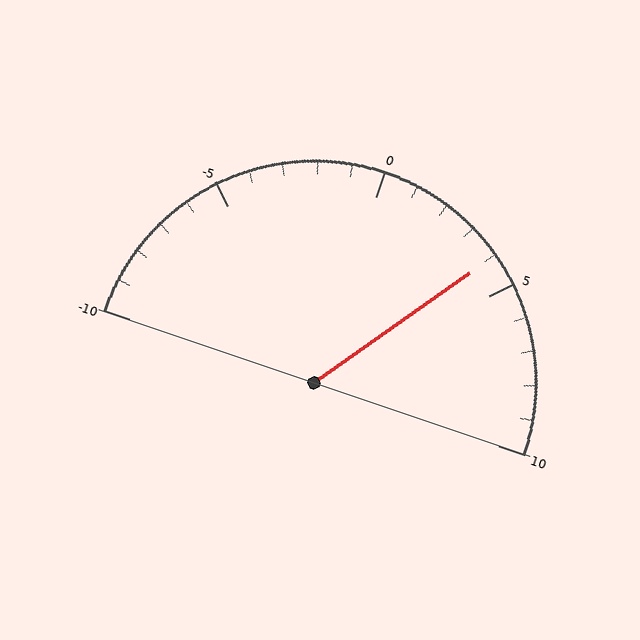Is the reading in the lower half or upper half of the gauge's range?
The reading is in the upper half of the range (-10 to 10).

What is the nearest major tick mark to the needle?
The nearest major tick mark is 5.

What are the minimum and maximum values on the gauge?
The gauge ranges from -10 to 10.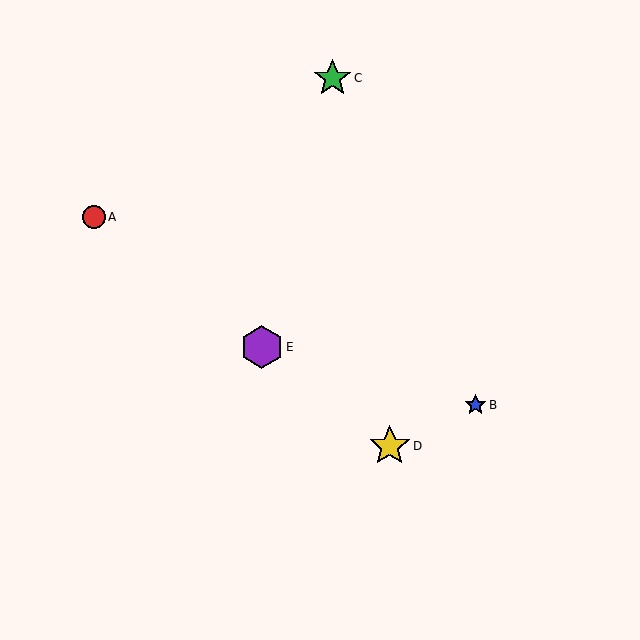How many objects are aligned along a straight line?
3 objects (A, D, E) are aligned along a straight line.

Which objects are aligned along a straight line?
Objects A, D, E are aligned along a straight line.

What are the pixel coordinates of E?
Object E is at (262, 347).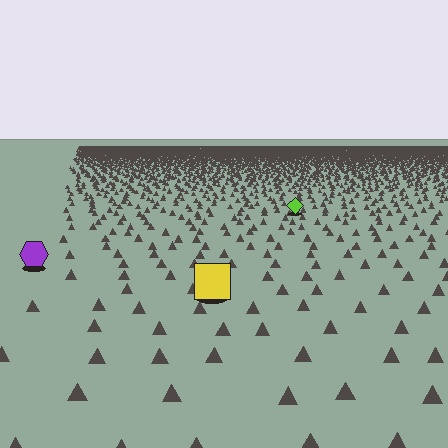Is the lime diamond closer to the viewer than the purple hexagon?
No. The purple hexagon is closer — you can tell from the texture gradient: the ground texture is coarser near it.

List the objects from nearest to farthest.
From nearest to farthest: the yellow square, the purple hexagon, the lime diamond.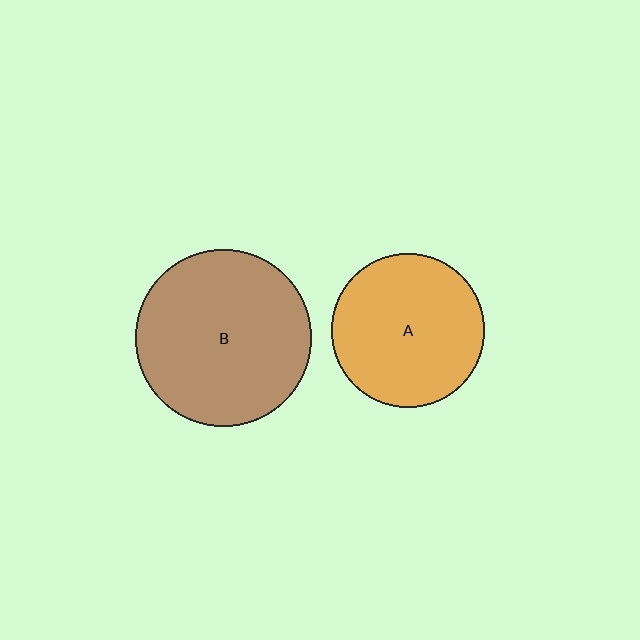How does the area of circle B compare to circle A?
Approximately 1.3 times.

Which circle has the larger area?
Circle B (brown).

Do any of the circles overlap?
No, none of the circles overlap.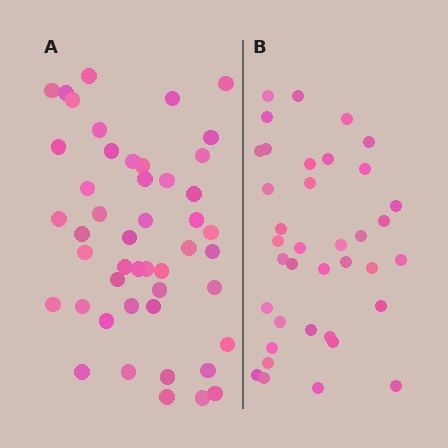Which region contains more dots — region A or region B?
Region A (the left region) has more dots.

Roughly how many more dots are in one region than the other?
Region A has roughly 10 or so more dots than region B.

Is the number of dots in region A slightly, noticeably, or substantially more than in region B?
Region A has noticeably more, but not dramatically so. The ratio is roughly 1.3 to 1.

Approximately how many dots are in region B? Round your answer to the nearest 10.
About 40 dots. (The exact count is 37, which rounds to 40.)